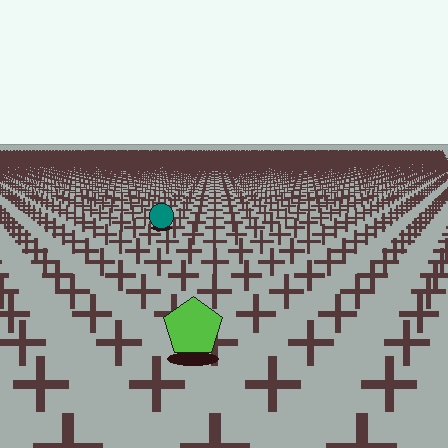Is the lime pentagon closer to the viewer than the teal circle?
Yes. The lime pentagon is closer — you can tell from the texture gradient: the ground texture is coarser near it.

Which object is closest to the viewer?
The lime pentagon is closest. The texture marks near it are larger and more spread out.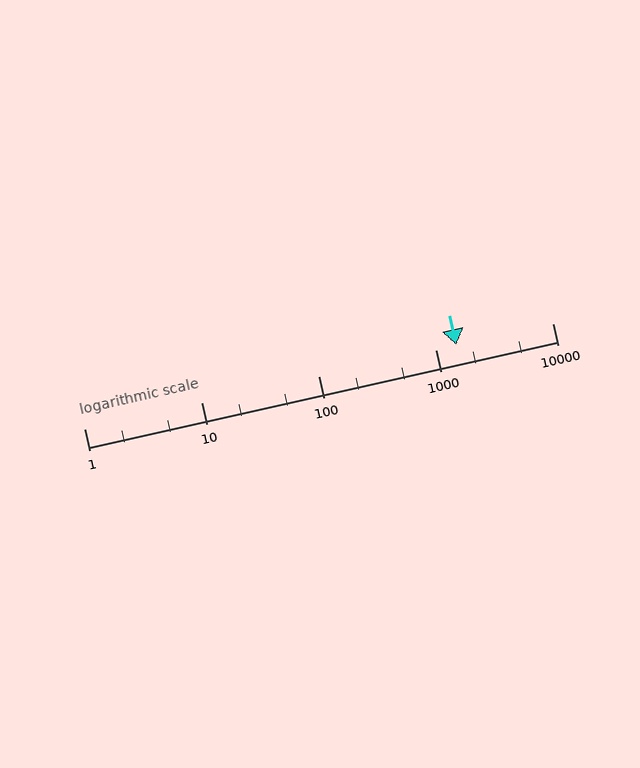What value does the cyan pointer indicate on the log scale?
The pointer indicates approximately 1500.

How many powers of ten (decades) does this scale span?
The scale spans 4 decades, from 1 to 10000.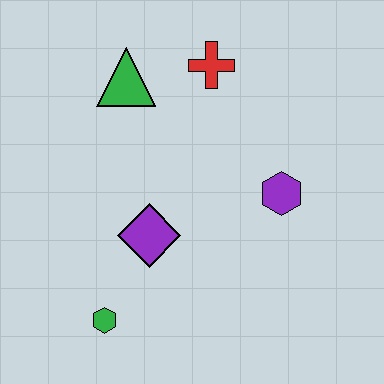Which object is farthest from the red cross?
The green hexagon is farthest from the red cross.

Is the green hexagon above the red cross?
No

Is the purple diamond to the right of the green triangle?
Yes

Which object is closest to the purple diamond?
The green hexagon is closest to the purple diamond.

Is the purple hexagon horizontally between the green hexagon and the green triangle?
No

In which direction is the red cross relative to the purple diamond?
The red cross is above the purple diamond.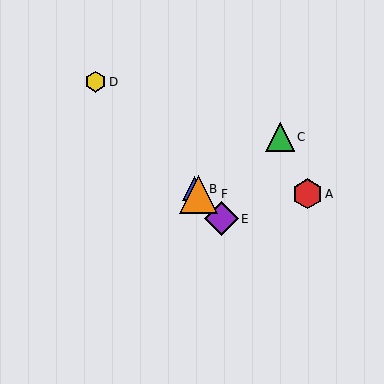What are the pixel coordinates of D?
Object D is at (96, 82).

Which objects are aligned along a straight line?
Objects B, D, E, F are aligned along a straight line.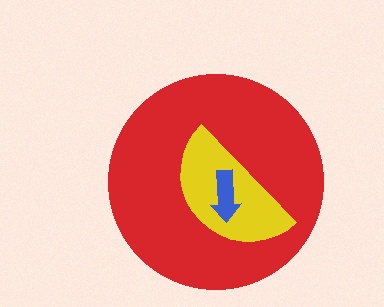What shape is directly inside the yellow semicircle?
The blue arrow.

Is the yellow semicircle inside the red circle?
Yes.